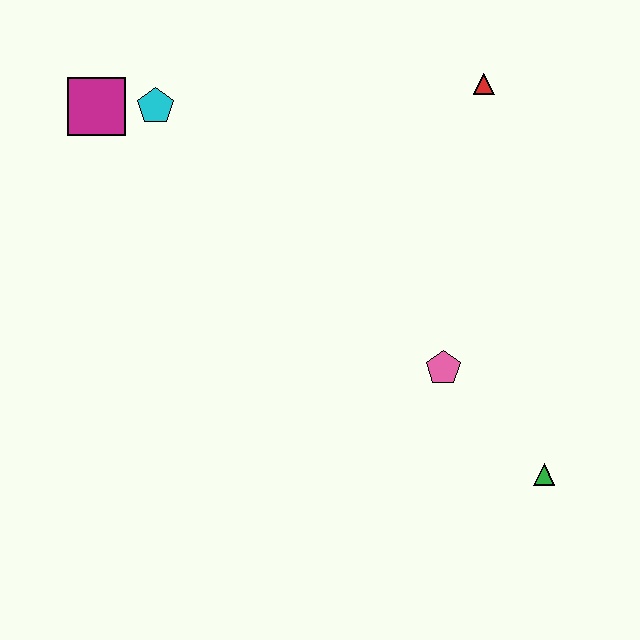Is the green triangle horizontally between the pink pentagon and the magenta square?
No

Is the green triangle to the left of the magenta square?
No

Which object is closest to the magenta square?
The cyan pentagon is closest to the magenta square.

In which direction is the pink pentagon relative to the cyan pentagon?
The pink pentagon is to the right of the cyan pentagon.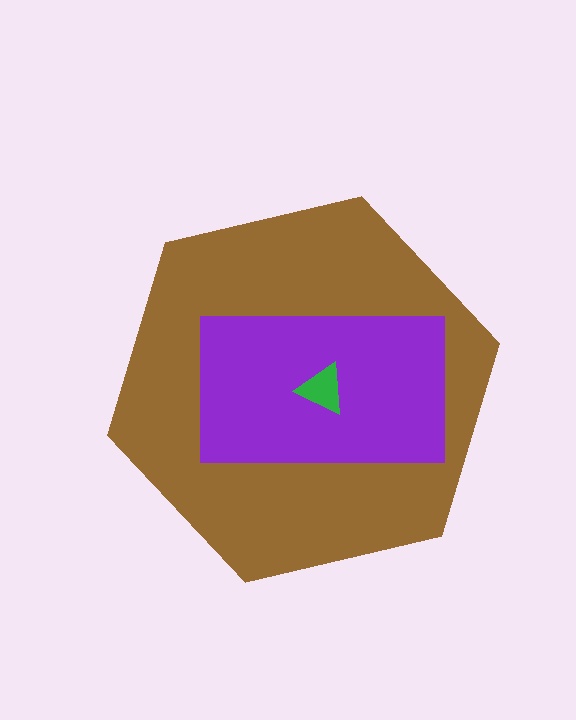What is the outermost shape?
The brown hexagon.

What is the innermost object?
The green triangle.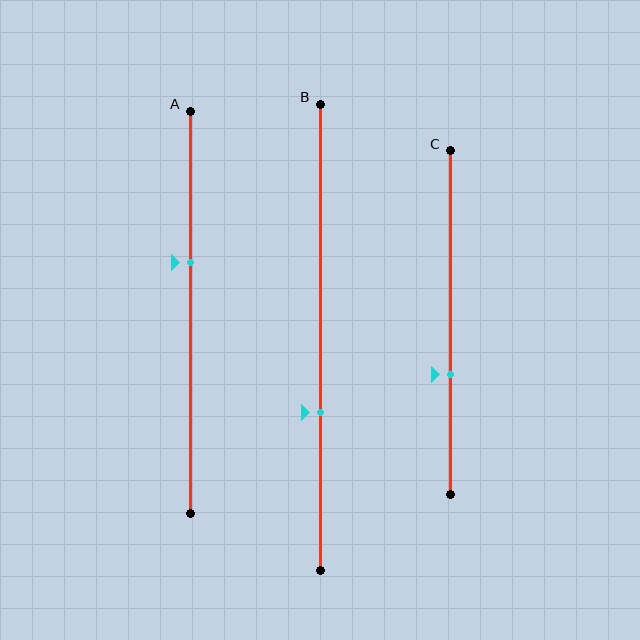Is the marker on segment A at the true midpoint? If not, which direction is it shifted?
No, the marker on segment A is shifted upward by about 13% of the segment length.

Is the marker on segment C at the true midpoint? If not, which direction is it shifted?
No, the marker on segment C is shifted downward by about 15% of the segment length.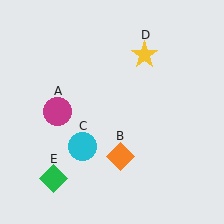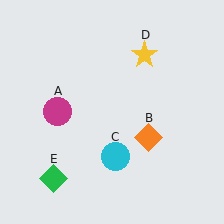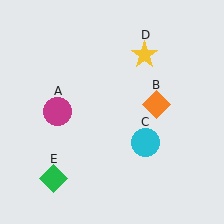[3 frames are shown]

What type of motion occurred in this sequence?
The orange diamond (object B), cyan circle (object C) rotated counterclockwise around the center of the scene.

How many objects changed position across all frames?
2 objects changed position: orange diamond (object B), cyan circle (object C).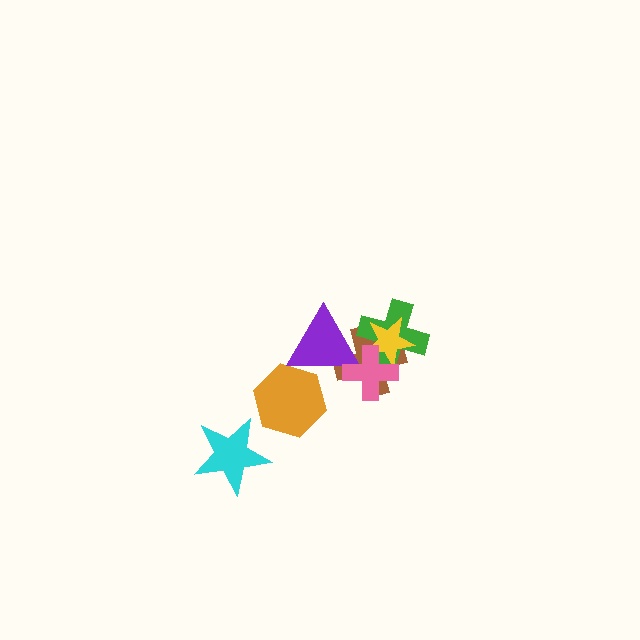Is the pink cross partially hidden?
No, no other shape covers it.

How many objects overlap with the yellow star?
3 objects overlap with the yellow star.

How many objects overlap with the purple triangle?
3 objects overlap with the purple triangle.